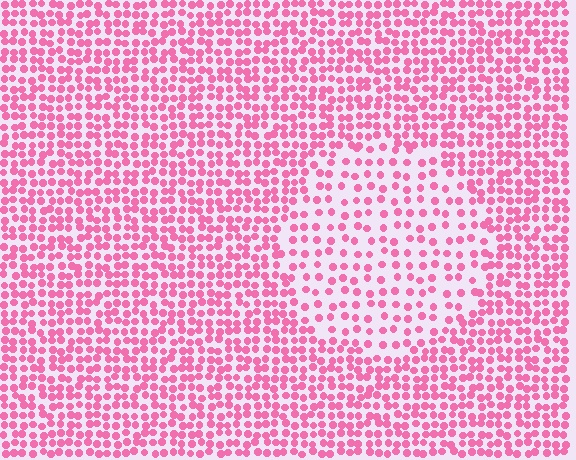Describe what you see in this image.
The image contains small pink elements arranged at two different densities. A circle-shaped region is visible where the elements are less densely packed than the surrounding area.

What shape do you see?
I see a circle.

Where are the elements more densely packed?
The elements are more densely packed outside the circle boundary.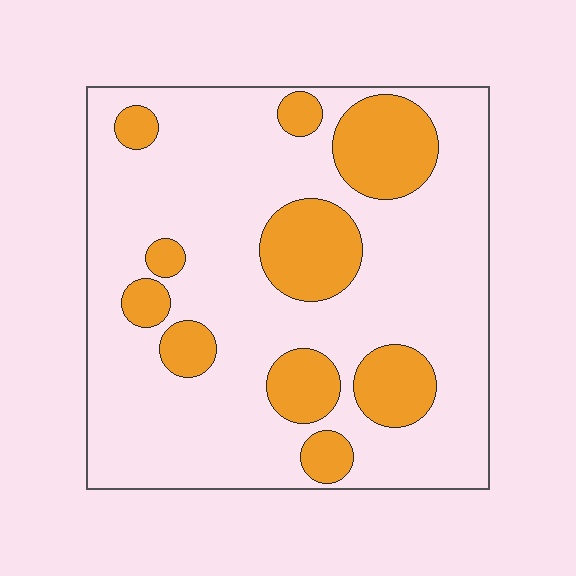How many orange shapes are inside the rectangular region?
10.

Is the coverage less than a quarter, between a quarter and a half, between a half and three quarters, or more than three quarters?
Less than a quarter.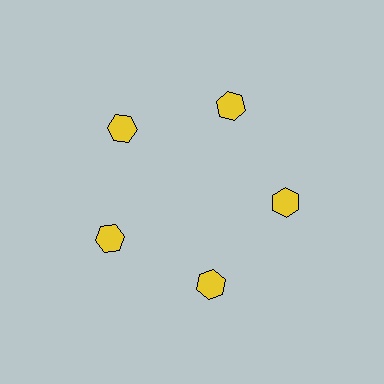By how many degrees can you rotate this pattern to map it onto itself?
The pattern maps onto itself every 72 degrees of rotation.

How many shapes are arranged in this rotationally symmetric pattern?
There are 5 shapes, arranged in 5 groups of 1.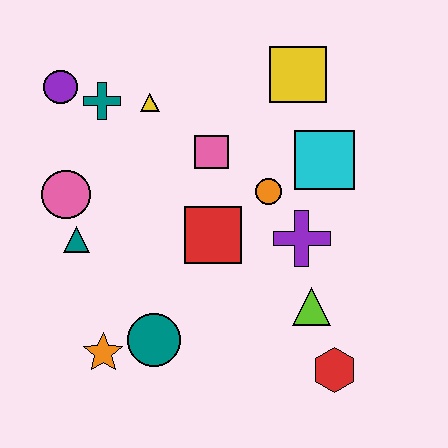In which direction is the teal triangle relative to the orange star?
The teal triangle is above the orange star.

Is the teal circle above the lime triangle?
No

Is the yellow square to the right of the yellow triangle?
Yes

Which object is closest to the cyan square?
The orange circle is closest to the cyan square.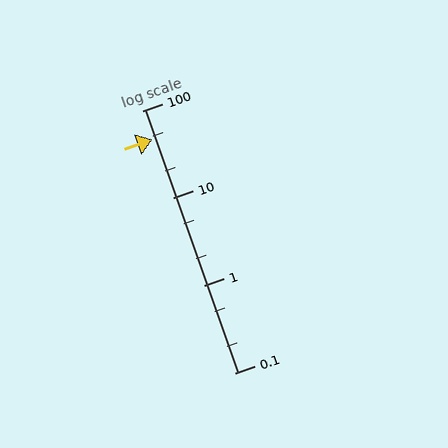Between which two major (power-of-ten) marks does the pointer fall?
The pointer is between 10 and 100.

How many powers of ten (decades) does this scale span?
The scale spans 3 decades, from 0.1 to 100.